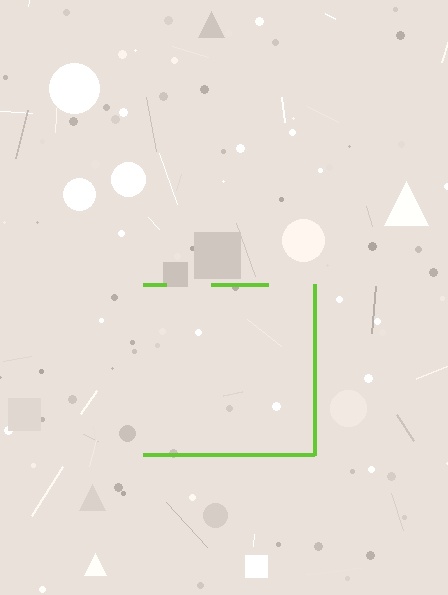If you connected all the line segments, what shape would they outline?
They would outline a square.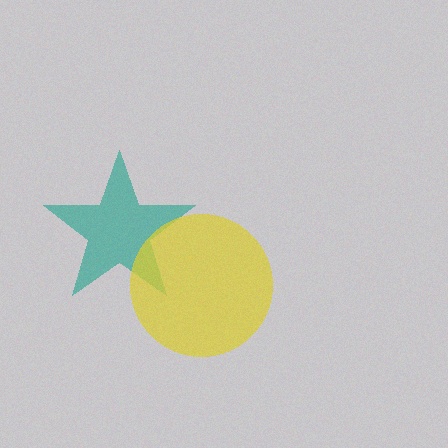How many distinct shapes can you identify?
There are 2 distinct shapes: a teal star, a yellow circle.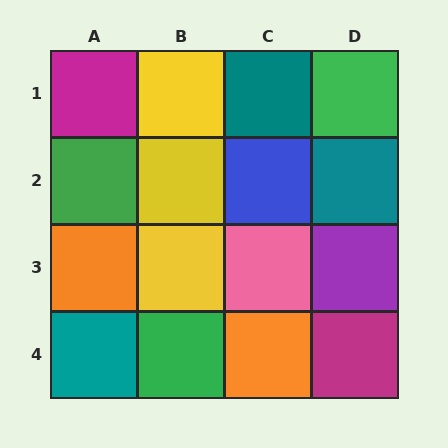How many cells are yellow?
3 cells are yellow.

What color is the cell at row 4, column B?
Green.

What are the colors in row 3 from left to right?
Orange, yellow, pink, purple.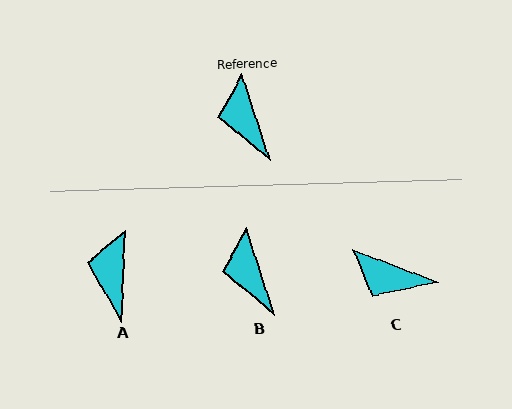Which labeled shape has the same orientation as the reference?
B.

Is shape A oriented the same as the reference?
No, it is off by about 21 degrees.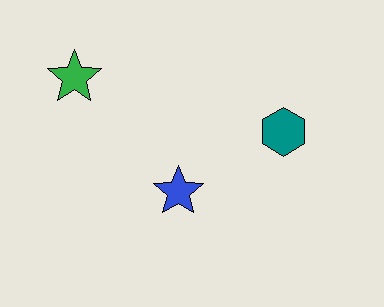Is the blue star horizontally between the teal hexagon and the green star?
Yes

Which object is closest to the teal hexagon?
The blue star is closest to the teal hexagon.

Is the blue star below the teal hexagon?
Yes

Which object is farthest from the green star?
The teal hexagon is farthest from the green star.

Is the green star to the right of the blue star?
No